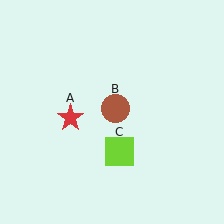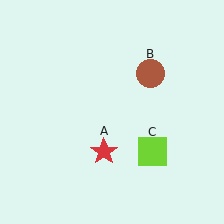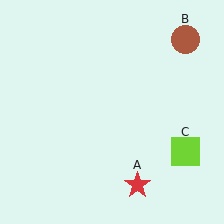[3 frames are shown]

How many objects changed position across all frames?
3 objects changed position: red star (object A), brown circle (object B), lime square (object C).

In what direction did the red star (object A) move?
The red star (object A) moved down and to the right.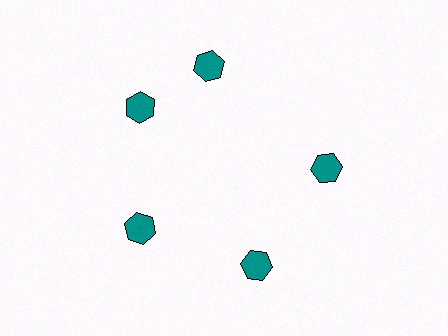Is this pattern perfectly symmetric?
No. The 5 teal hexagons are arranged in a ring, but one element near the 1 o'clock position is rotated out of alignment along the ring, breaking the 5-fold rotational symmetry.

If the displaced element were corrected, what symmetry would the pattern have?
It would have 5-fold rotational symmetry — the pattern would map onto itself every 72 degrees.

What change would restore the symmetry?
The symmetry would be restored by rotating it back into even spacing with its neighbors so that all 5 hexagons sit at equal angles and equal distance from the center.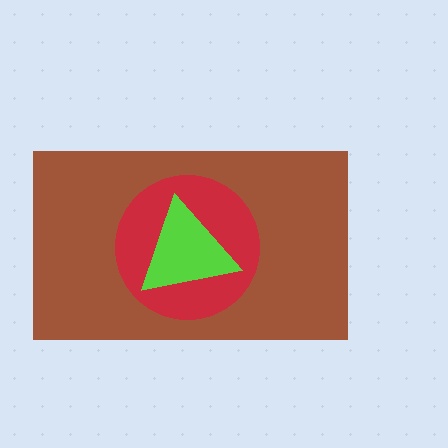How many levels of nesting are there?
3.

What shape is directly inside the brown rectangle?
The red circle.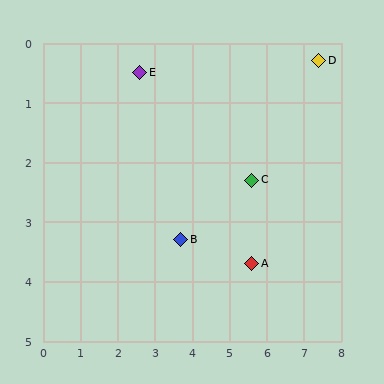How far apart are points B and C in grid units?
Points B and C are about 2.1 grid units apart.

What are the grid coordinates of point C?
Point C is at approximately (5.6, 2.3).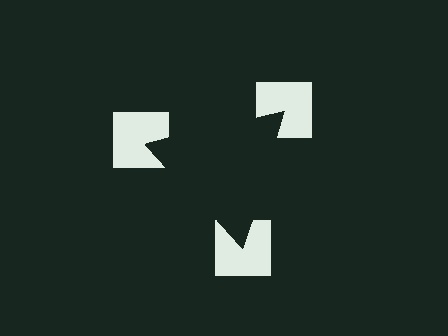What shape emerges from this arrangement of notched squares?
An illusory triangle — its edges are inferred from the aligned wedge cuts in the notched squares, not physically drawn.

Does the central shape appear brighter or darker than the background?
It typically appears slightly darker than the background, even though no actual brightness change is drawn.